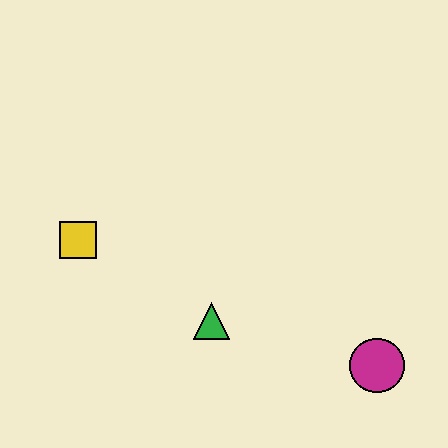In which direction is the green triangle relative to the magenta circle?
The green triangle is to the left of the magenta circle.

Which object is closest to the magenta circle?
The green triangle is closest to the magenta circle.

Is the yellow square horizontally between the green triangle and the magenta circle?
No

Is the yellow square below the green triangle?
No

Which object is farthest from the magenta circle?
The yellow square is farthest from the magenta circle.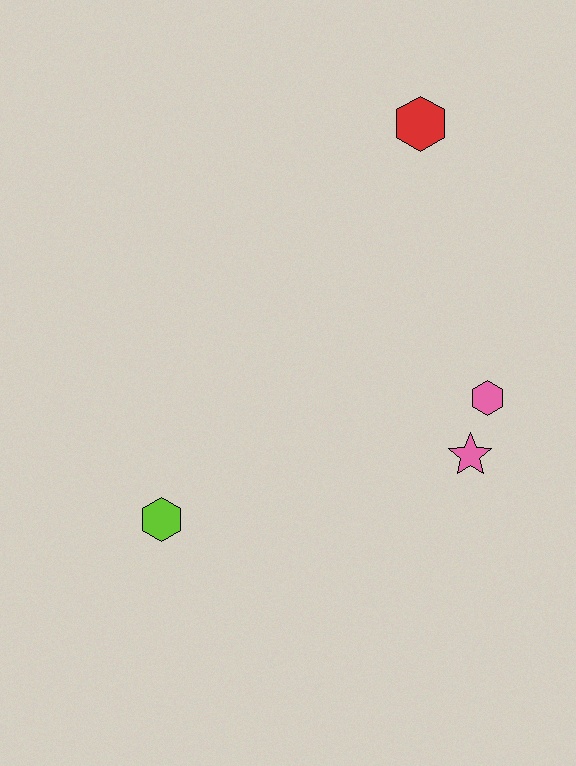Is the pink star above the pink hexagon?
No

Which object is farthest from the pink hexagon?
The lime hexagon is farthest from the pink hexagon.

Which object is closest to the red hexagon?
The pink hexagon is closest to the red hexagon.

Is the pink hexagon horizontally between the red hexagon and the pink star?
No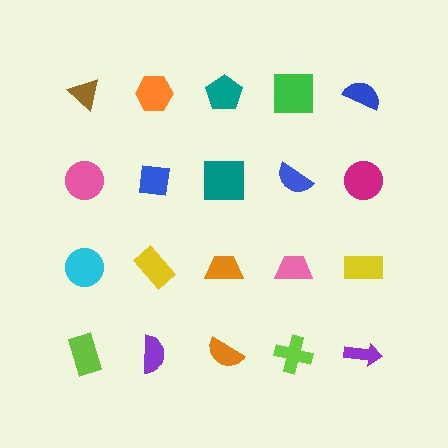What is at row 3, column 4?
A pink trapezoid.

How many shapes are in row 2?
5 shapes.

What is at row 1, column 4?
A green square.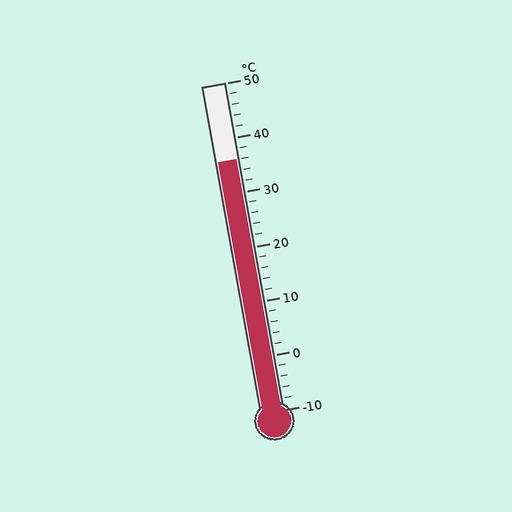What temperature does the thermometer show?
The thermometer shows approximately 36°C.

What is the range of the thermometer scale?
The thermometer scale ranges from -10°C to 50°C.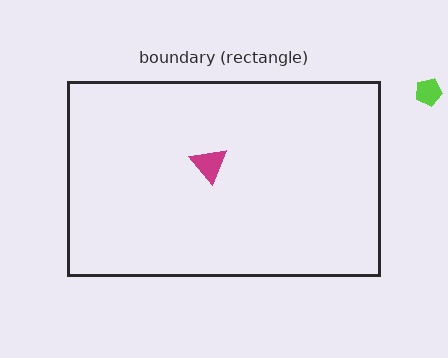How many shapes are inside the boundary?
1 inside, 1 outside.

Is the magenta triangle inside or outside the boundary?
Inside.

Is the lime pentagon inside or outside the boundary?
Outside.